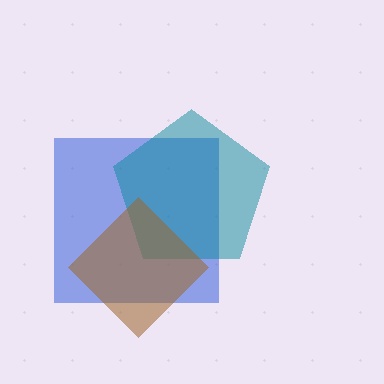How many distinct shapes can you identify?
There are 3 distinct shapes: a blue square, a teal pentagon, a brown diamond.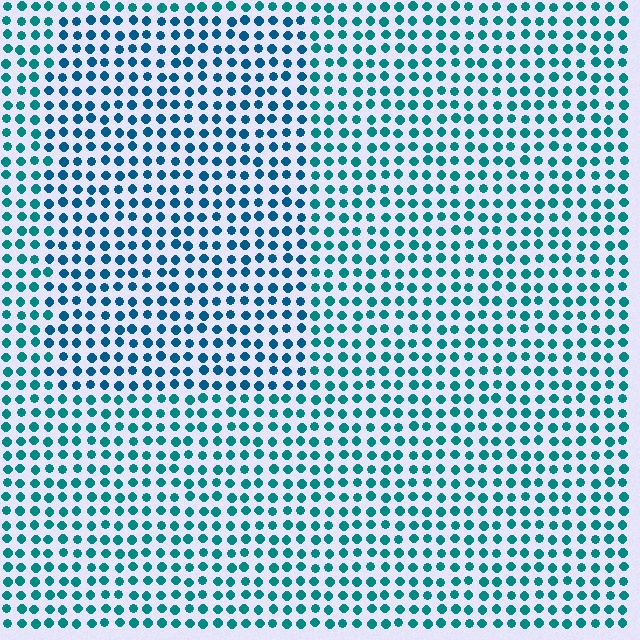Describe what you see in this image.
The image is filled with small teal elements in a uniform arrangement. A rectangle-shaped region is visible where the elements are tinted to a slightly different hue, forming a subtle color boundary.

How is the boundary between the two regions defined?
The boundary is defined purely by a slight shift in hue (about 23 degrees). Spacing, size, and orientation are identical on both sides.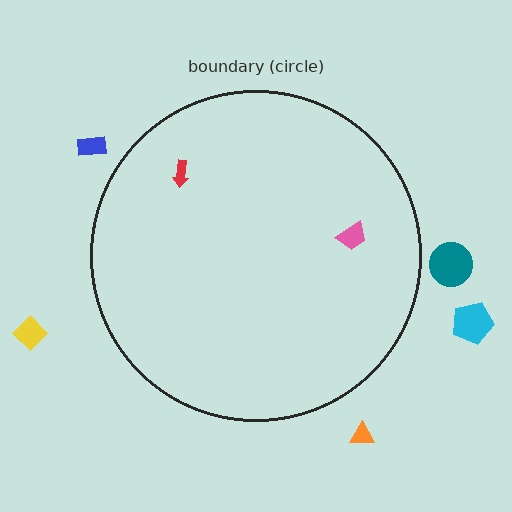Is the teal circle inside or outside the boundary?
Outside.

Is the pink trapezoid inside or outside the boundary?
Inside.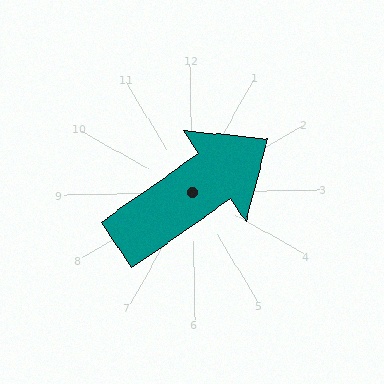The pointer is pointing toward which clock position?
Roughly 2 o'clock.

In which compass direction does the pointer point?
Northeast.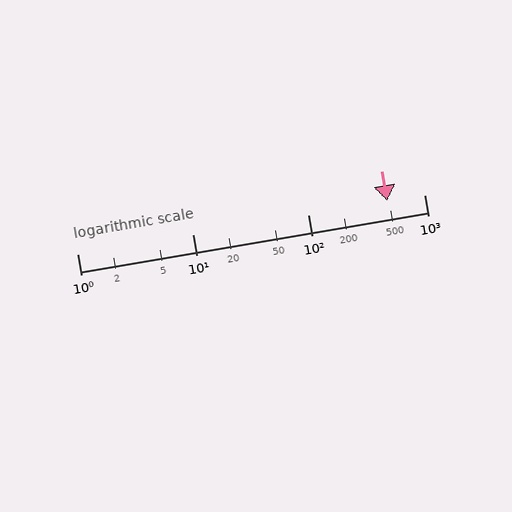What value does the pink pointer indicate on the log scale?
The pointer indicates approximately 480.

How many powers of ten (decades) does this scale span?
The scale spans 3 decades, from 1 to 1000.